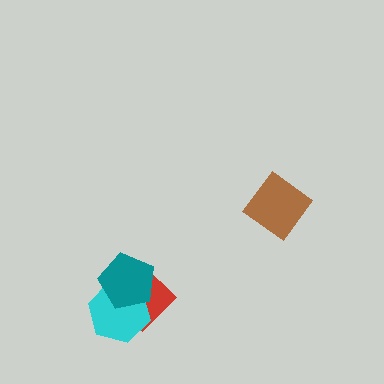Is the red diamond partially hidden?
Yes, it is partially covered by another shape.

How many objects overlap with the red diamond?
2 objects overlap with the red diamond.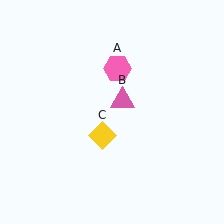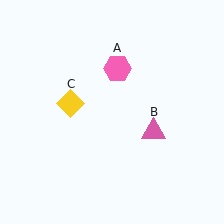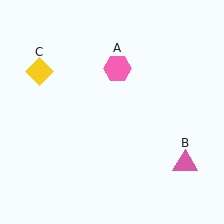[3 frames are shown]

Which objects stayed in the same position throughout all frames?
Pink hexagon (object A) remained stationary.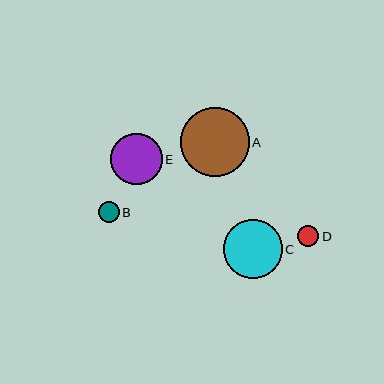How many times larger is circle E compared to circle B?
Circle E is approximately 2.5 times the size of circle B.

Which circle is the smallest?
Circle B is the smallest with a size of approximately 21 pixels.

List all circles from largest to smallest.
From largest to smallest: A, C, E, D, B.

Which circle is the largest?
Circle A is the largest with a size of approximately 69 pixels.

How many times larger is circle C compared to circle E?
Circle C is approximately 1.1 times the size of circle E.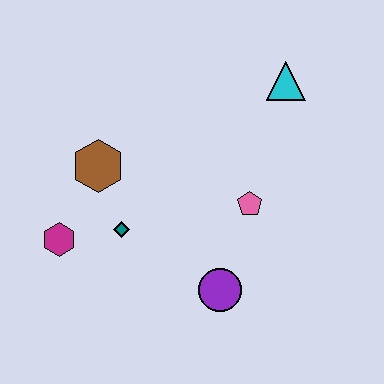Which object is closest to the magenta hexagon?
The teal diamond is closest to the magenta hexagon.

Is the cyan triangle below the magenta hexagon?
No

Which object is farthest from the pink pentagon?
The magenta hexagon is farthest from the pink pentagon.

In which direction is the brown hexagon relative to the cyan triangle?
The brown hexagon is to the left of the cyan triangle.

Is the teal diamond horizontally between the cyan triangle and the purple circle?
No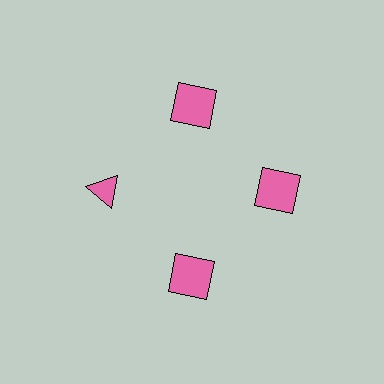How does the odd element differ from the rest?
It has a different shape: triangle instead of square.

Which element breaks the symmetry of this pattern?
The pink triangle at roughly the 9 o'clock position breaks the symmetry. All other shapes are pink squares.